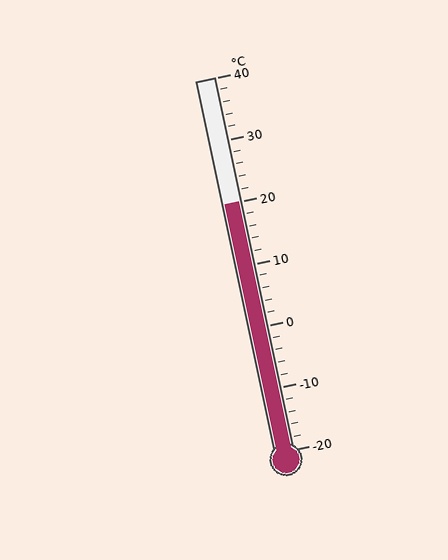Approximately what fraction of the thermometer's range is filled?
The thermometer is filled to approximately 65% of its range.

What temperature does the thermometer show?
The thermometer shows approximately 20°C.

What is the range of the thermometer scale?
The thermometer scale ranges from -20°C to 40°C.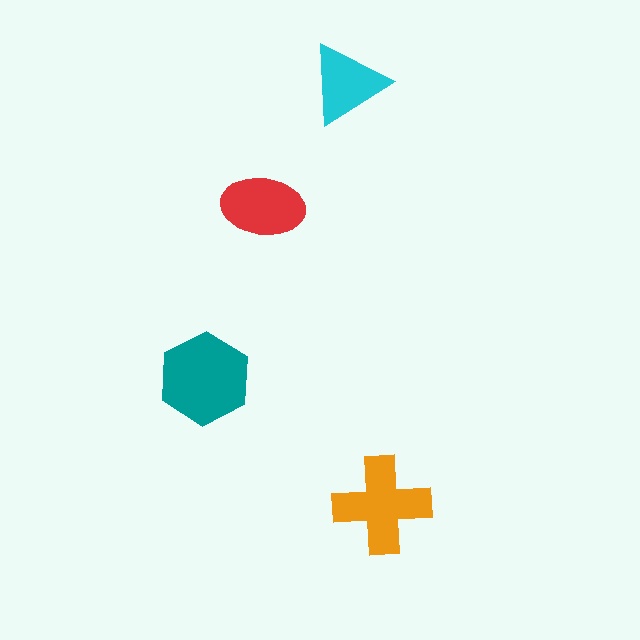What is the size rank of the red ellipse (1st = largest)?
3rd.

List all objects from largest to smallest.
The teal hexagon, the orange cross, the red ellipse, the cyan triangle.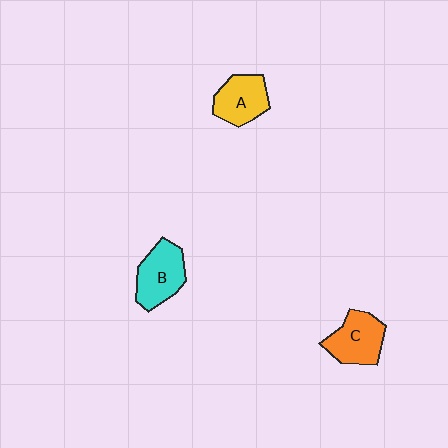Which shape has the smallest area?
Shape A (yellow).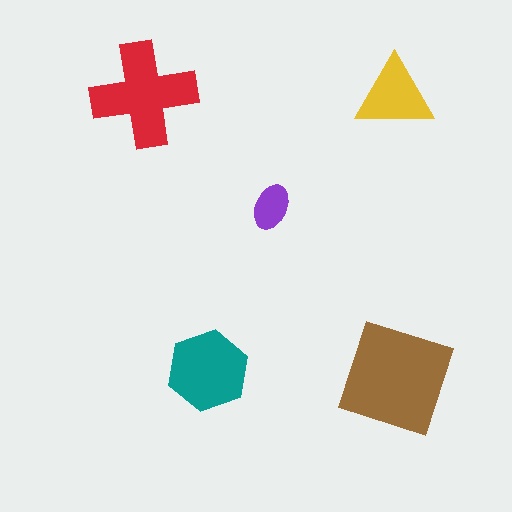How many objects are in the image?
There are 5 objects in the image.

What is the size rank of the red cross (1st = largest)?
2nd.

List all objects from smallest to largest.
The purple ellipse, the yellow triangle, the teal hexagon, the red cross, the brown diamond.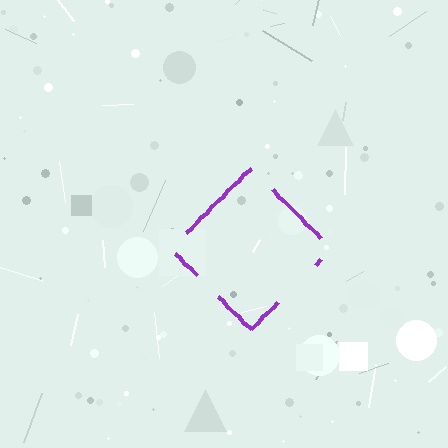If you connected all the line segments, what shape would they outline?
They would outline a diamond.